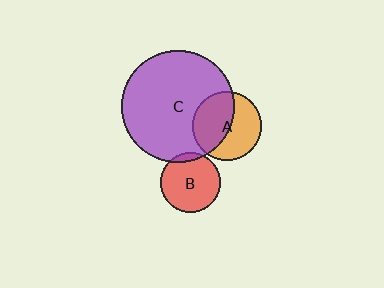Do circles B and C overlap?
Yes.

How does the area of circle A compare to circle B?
Approximately 1.3 times.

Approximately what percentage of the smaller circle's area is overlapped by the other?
Approximately 10%.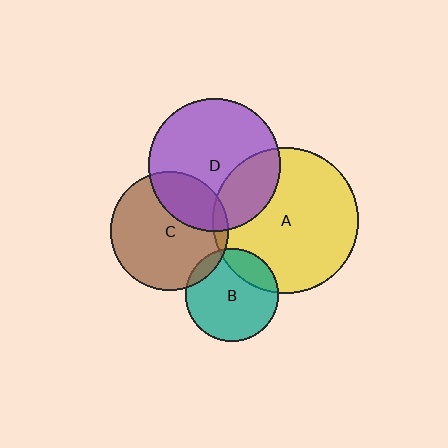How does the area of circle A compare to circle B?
Approximately 2.4 times.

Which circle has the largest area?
Circle A (yellow).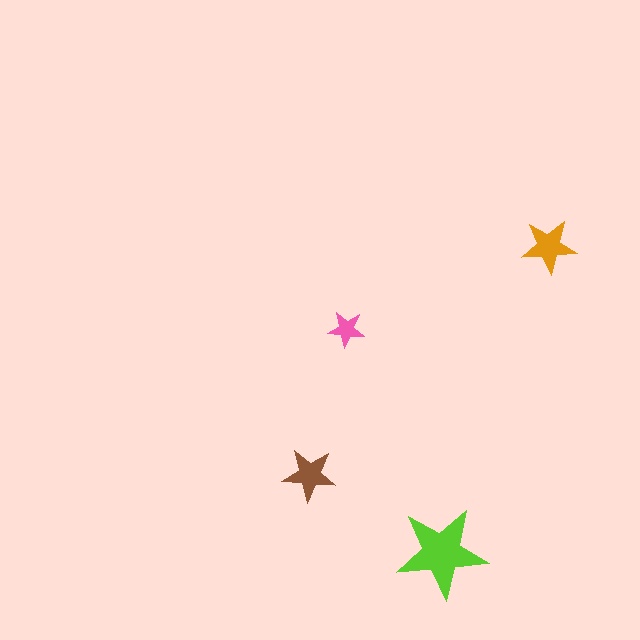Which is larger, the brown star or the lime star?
The lime one.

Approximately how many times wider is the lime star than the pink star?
About 2.5 times wider.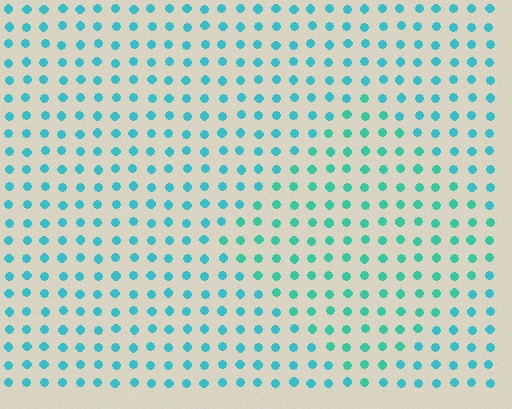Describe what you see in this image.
The image is filled with small cyan elements in a uniform arrangement. A diamond-shaped region is visible where the elements are tinted to a slightly different hue, forming a subtle color boundary.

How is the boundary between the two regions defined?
The boundary is defined purely by a slight shift in hue (about 22 degrees). Spacing, size, and orientation are identical on both sides.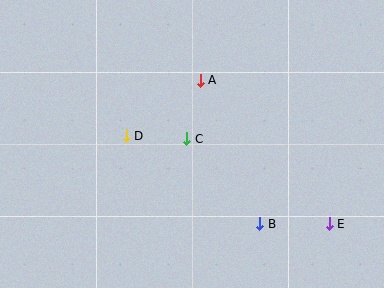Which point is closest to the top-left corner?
Point D is closest to the top-left corner.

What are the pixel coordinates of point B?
Point B is at (260, 224).